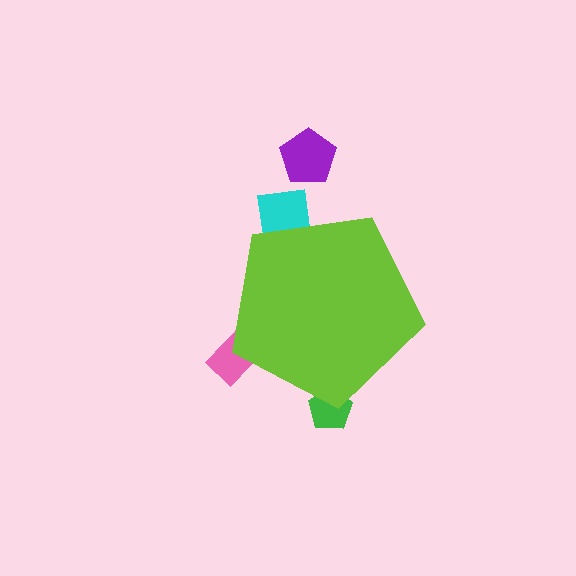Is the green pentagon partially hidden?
Yes, the green pentagon is partially hidden behind the lime pentagon.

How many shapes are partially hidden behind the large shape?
3 shapes are partially hidden.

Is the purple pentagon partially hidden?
No, the purple pentagon is fully visible.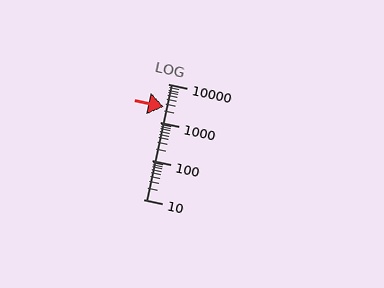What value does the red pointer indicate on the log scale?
The pointer indicates approximately 2500.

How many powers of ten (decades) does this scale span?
The scale spans 3 decades, from 10 to 10000.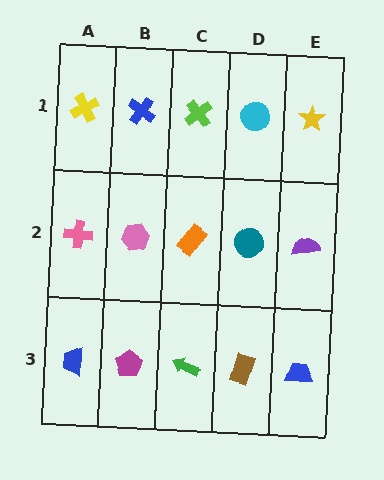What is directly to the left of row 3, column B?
A blue trapezoid.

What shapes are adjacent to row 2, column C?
A lime cross (row 1, column C), a green arrow (row 3, column C), a pink hexagon (row 2, column B), a teal circle (row 2, column D).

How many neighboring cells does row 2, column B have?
4.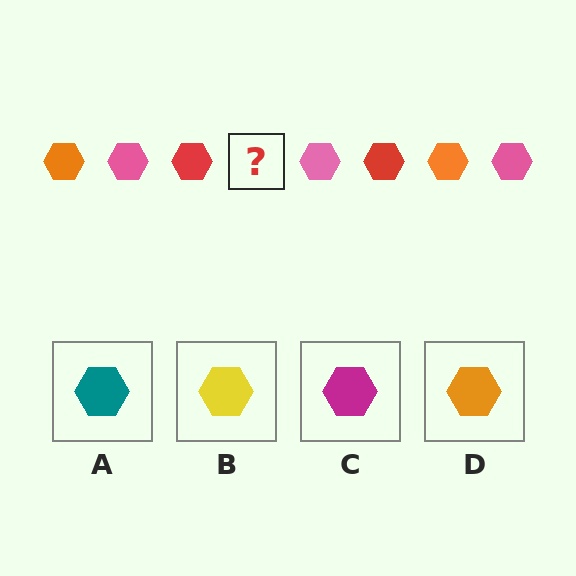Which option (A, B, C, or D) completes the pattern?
D.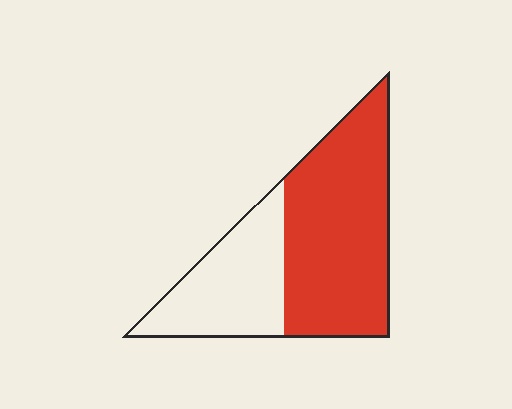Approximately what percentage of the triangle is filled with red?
Approximately 65%.